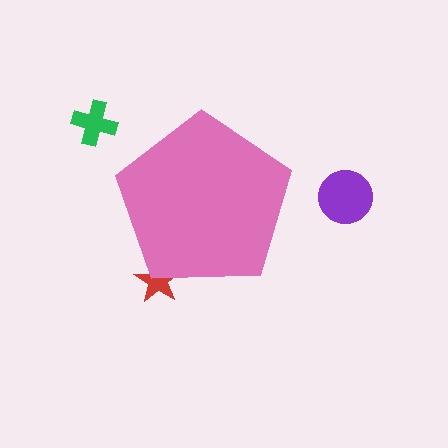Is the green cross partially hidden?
No, the green cross is fully visible.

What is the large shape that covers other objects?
A pink pentagon.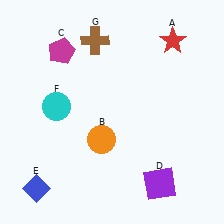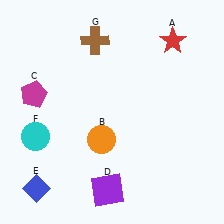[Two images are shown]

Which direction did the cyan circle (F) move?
The cyan circle (F) moved down.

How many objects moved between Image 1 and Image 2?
3 objects moved between the two images.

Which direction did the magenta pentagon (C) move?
The magenta pentagon (C) moved down.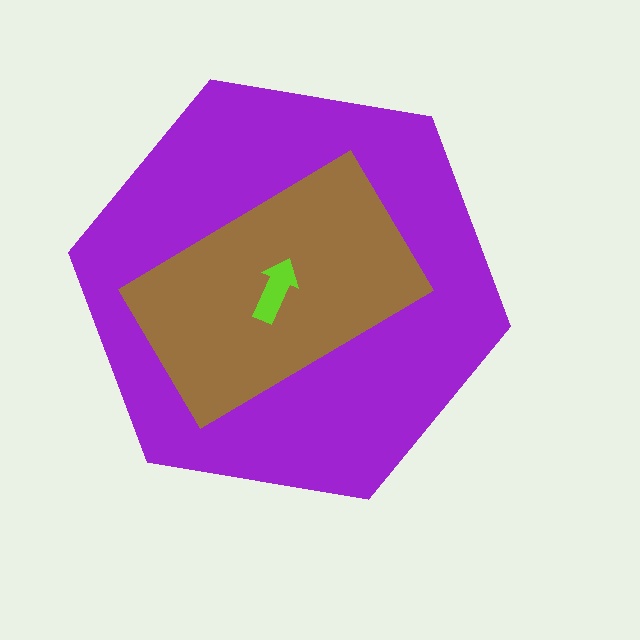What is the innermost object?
The lime arrow.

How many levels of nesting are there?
3.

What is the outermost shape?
The purple hexagon.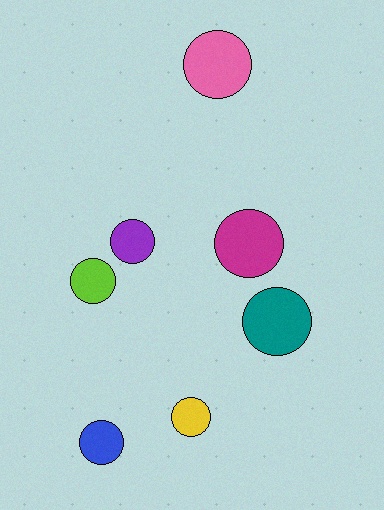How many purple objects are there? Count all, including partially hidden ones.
There is 1 purple object.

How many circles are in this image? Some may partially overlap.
There are 7 circles.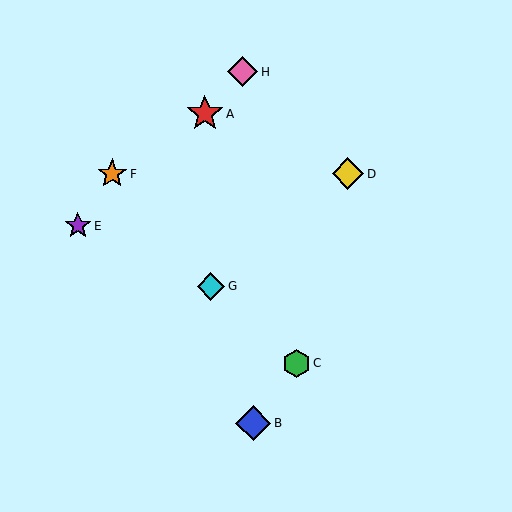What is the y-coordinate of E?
Object E is at y≈226.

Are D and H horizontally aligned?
No, D is at y≈174 and H is at y≈72.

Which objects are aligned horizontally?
Objects D, F are aligned horizontally.